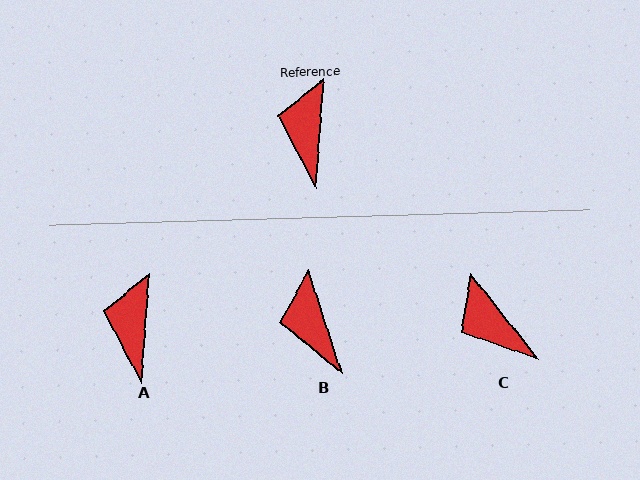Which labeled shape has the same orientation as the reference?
A.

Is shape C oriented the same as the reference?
No, it is off by about 43 degrees.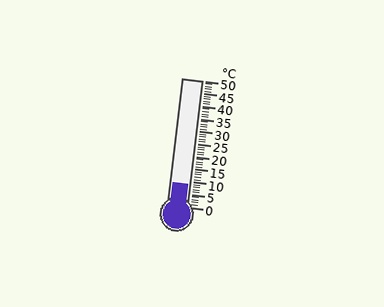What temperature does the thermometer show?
The thermometer shows approximately 9°C.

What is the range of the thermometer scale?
The thermometer scale ranges from 0°C to 50°C.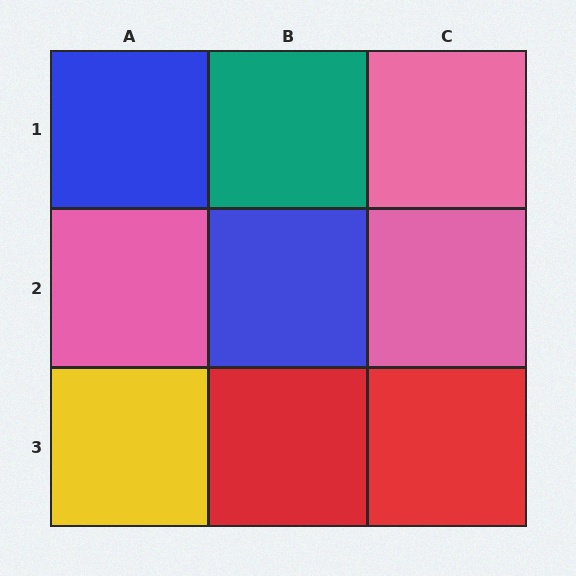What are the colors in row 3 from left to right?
Yellow, red, red.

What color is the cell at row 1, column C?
Pink.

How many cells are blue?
2 cells are blue.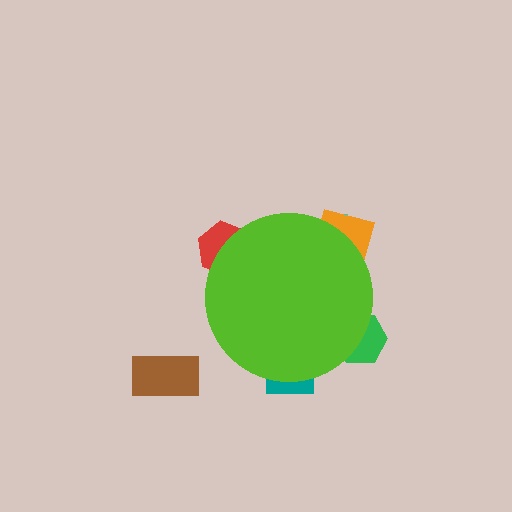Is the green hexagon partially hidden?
Yes, the green hexagon is partially hidden behind the lime circle.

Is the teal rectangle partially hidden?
Yes, the teal rectangle is partially hidden behind the lime circle.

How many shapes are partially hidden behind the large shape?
5 shapes are partially hidden.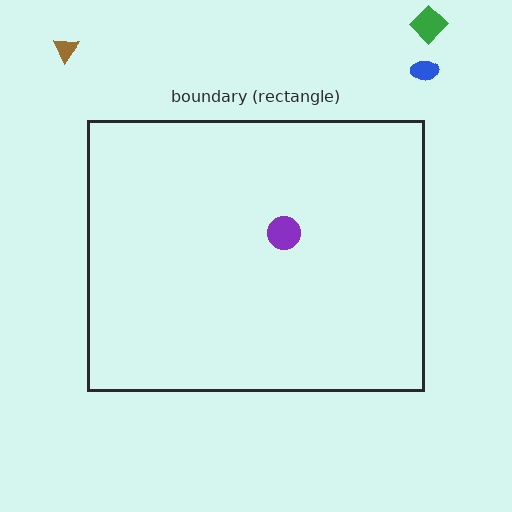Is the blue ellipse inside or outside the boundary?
Outside.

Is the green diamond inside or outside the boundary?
Outside.